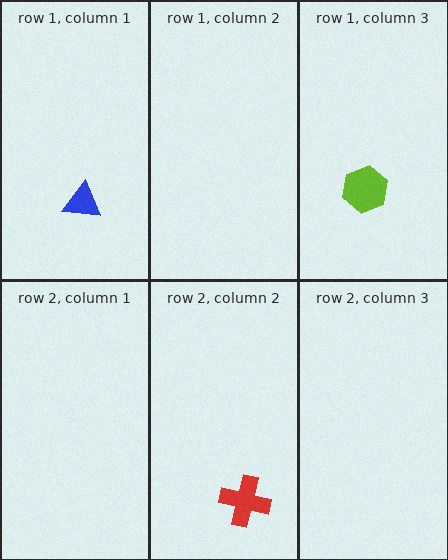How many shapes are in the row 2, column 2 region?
1.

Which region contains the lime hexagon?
The row 1, column 3 region.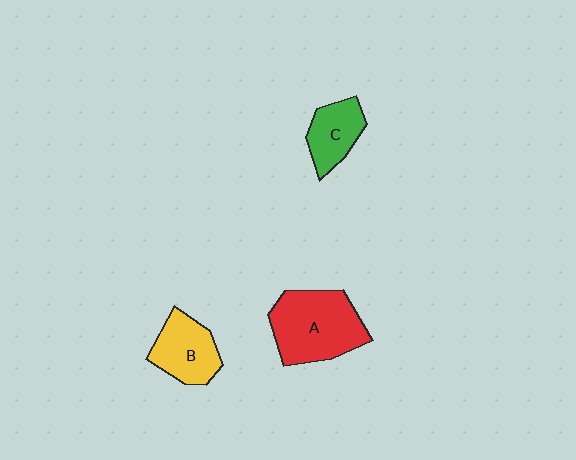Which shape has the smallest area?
Shape C (green).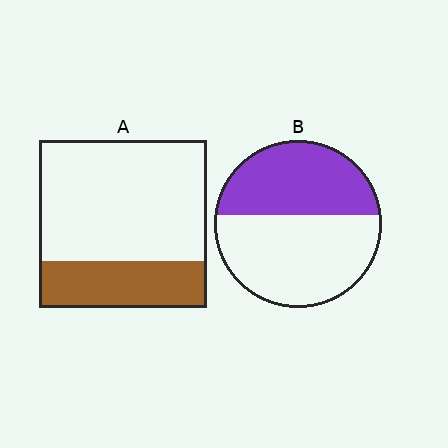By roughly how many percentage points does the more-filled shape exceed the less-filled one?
By roughly 15 percentage points (B over A).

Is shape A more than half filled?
No.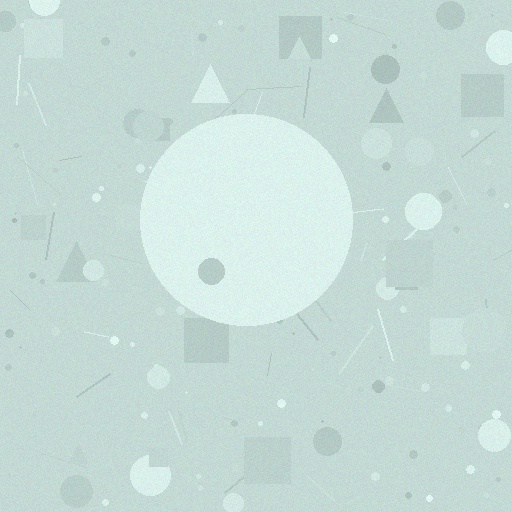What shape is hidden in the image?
A circle is hidden in the image.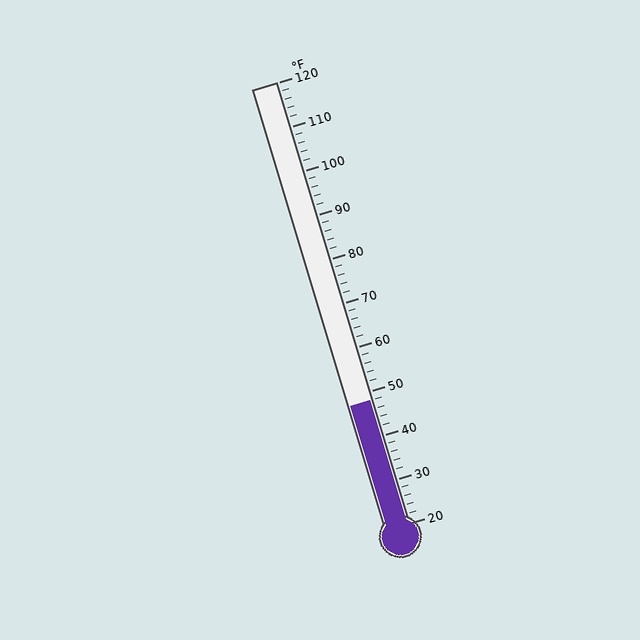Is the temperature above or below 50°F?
The temperature is below 50°F.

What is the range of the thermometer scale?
The thermometer scale ranges from 20°F to 120°F.